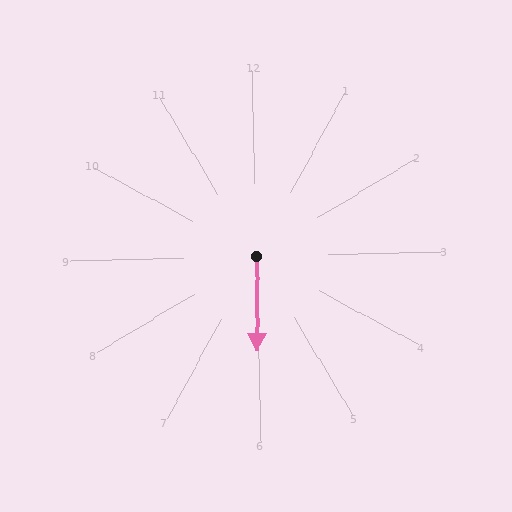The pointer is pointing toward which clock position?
Roughly 6 o'clock.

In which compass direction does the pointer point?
South.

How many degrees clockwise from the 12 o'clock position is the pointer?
Approximately 181 degrees.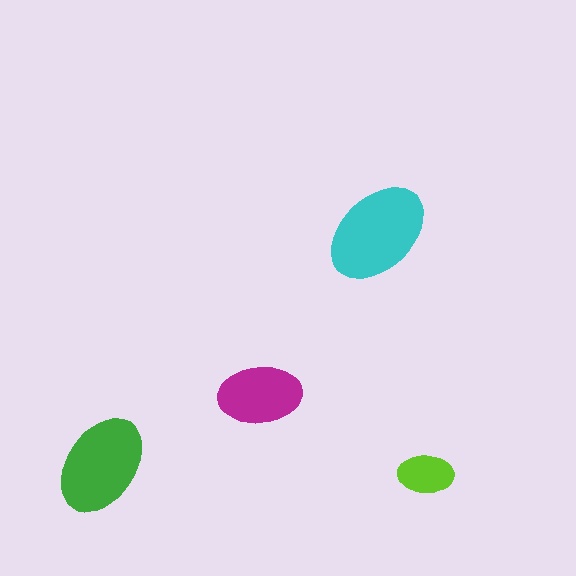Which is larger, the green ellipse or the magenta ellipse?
The green one.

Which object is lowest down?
The lime ellipse is bottommost.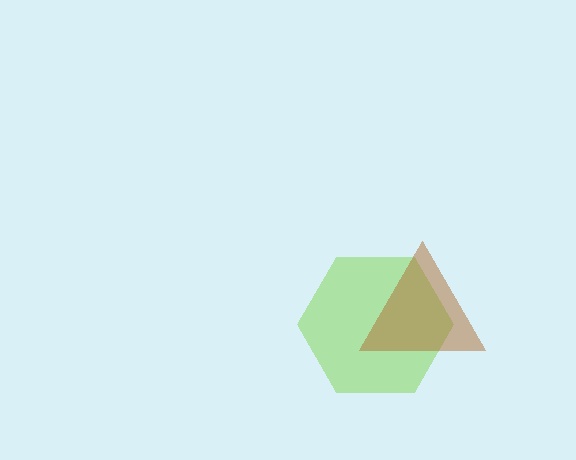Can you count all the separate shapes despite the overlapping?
Yes, there are 2 separate shapes.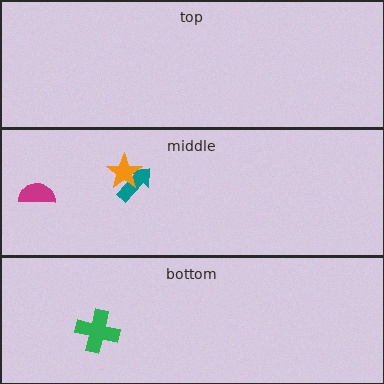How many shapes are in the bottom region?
1.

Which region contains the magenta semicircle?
The middle region.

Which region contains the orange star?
The middle region.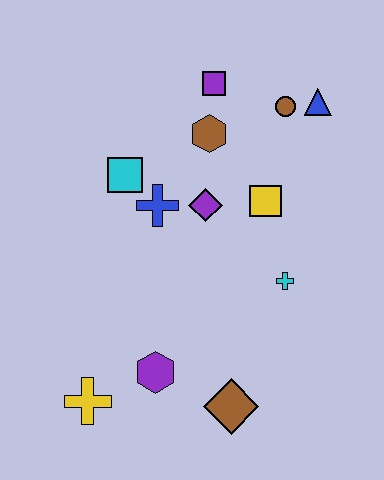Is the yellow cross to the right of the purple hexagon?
No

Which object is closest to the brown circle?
The blue triangle is closest to the brown circle.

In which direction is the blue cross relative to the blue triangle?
The blue cross is to the left of the blue triangle.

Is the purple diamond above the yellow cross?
Yes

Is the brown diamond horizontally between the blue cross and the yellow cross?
No